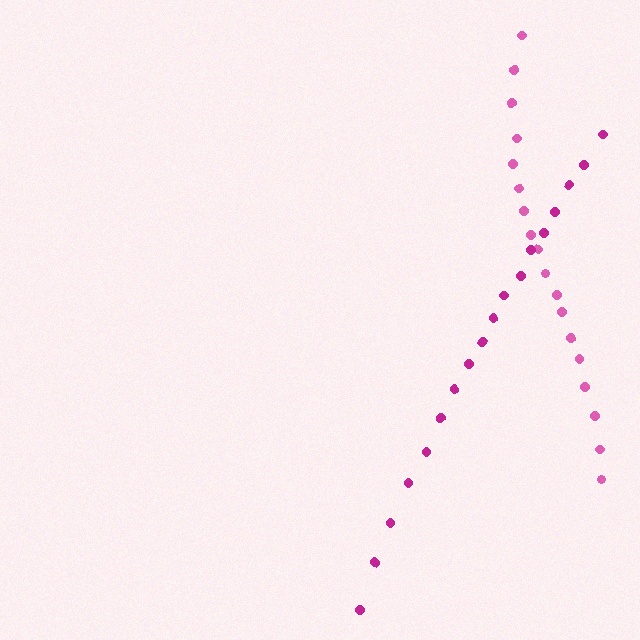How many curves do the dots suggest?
There are 2 distinct paths.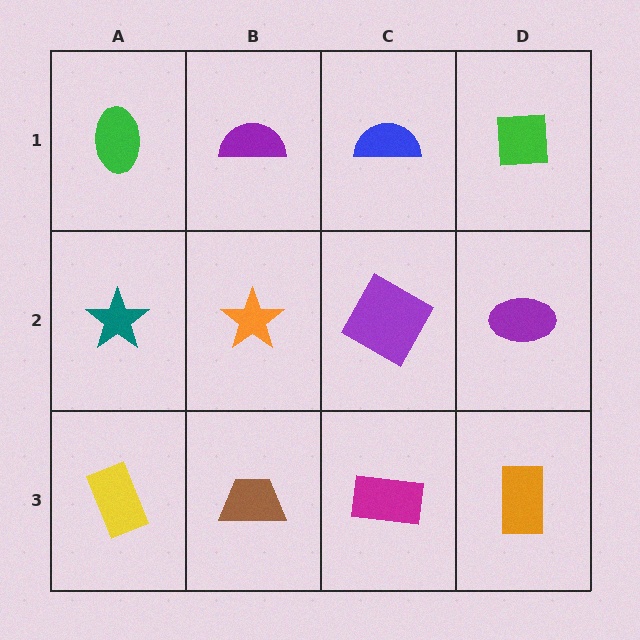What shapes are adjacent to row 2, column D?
A green square (row 1, column D), an orange rectangle (row 3, column D), a purple square (row 2, column C).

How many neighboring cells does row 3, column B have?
3.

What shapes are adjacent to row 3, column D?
A purple ellipse (row 2, column D), a magenta rectangle (row 3, column C).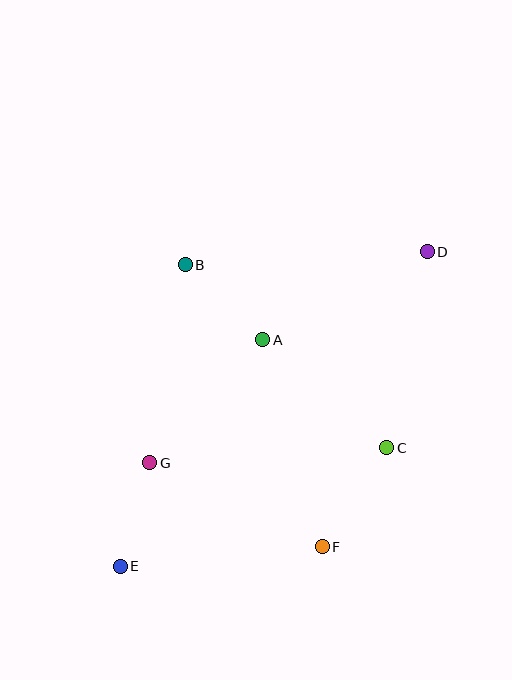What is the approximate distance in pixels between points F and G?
The distance between F and G is approximately 192 pixels.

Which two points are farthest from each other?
Points D and E are farthest from each other.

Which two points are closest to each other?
Points E and G are closest to each other.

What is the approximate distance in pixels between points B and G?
The distance between B and G is approximately 201 pixels.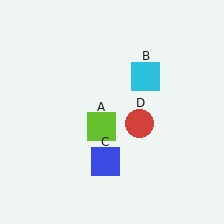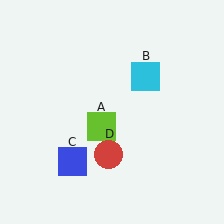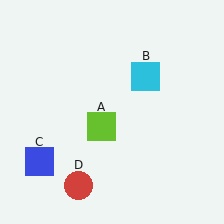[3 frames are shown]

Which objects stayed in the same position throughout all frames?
Lime square (object A) and cyan square (object B) remained stationary.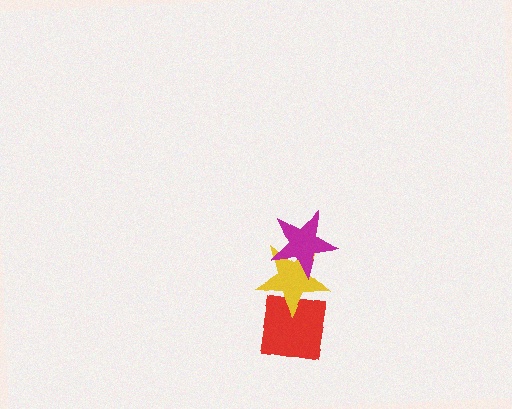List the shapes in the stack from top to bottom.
From top to bottom: the magenta star, the yellow star, the red square.